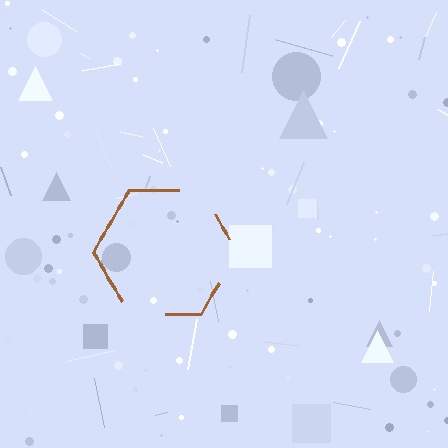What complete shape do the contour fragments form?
The contour fragments form a hexagon.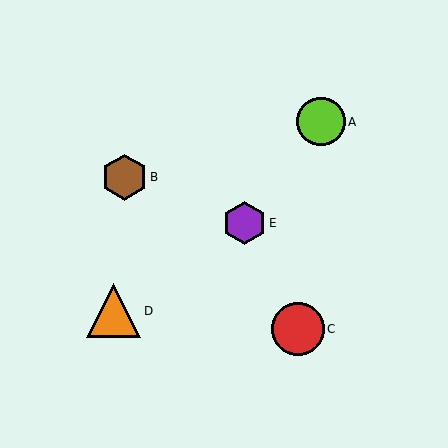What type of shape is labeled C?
Shape C is a red circle.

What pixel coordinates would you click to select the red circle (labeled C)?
Click at (298, 329) to select the red circle C.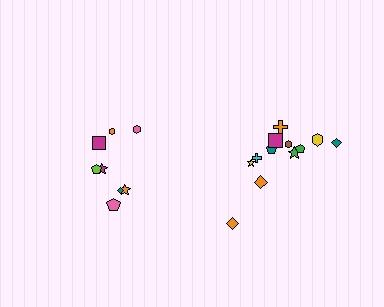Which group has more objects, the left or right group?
The right group.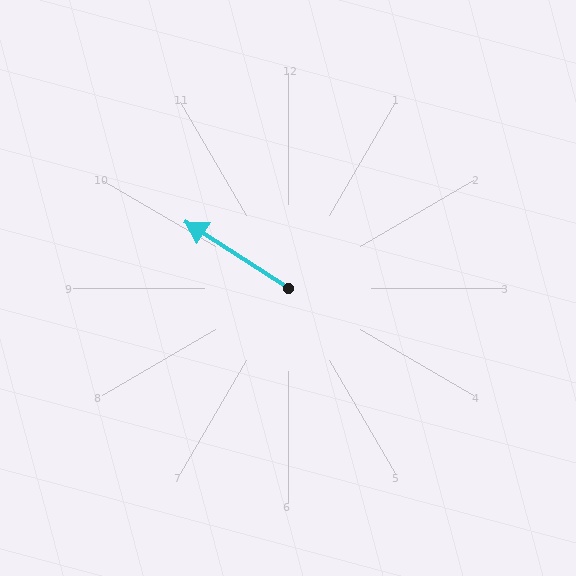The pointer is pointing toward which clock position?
Roughly 10 o'clock.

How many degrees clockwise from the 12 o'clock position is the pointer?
Approximately 303 degrees.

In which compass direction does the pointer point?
Northwest.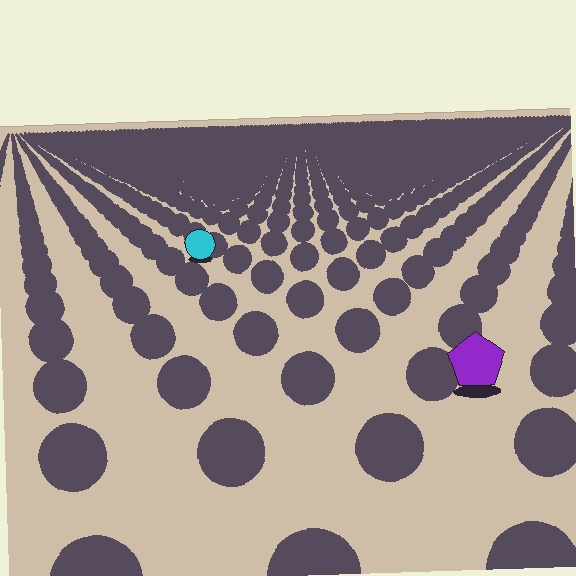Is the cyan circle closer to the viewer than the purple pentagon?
No. The purple pentagon is closer — you can tell from the texture gradient: the ground texture is coarser near it.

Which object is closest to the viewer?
The purple pentagon is closest. The texture marks near it are larger and more spread out.